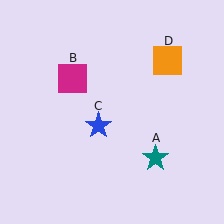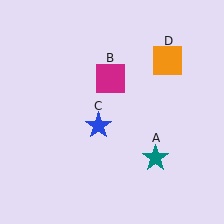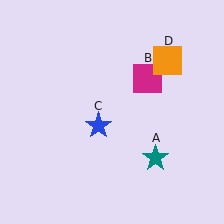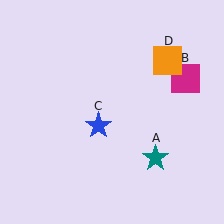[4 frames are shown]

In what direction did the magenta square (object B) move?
The magenta square (object B) moved right.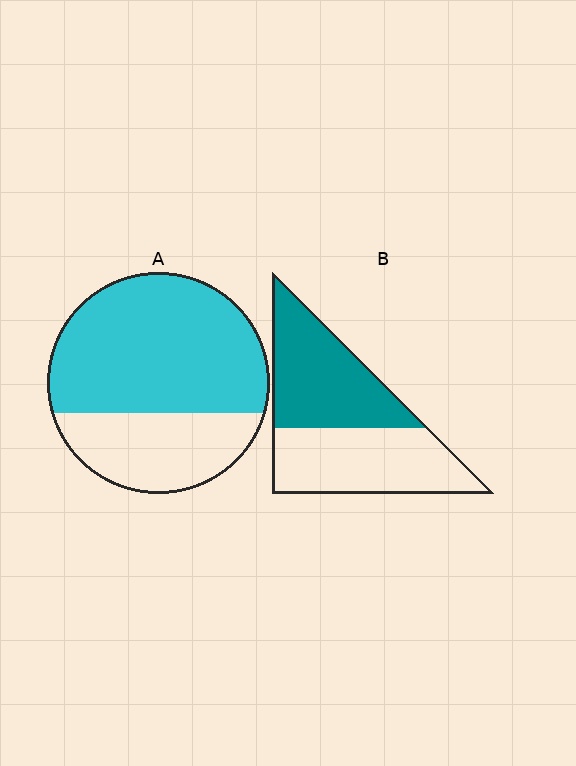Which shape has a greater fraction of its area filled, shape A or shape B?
Shape A.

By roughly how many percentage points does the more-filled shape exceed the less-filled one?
By roughly 20 percentage points (A over B).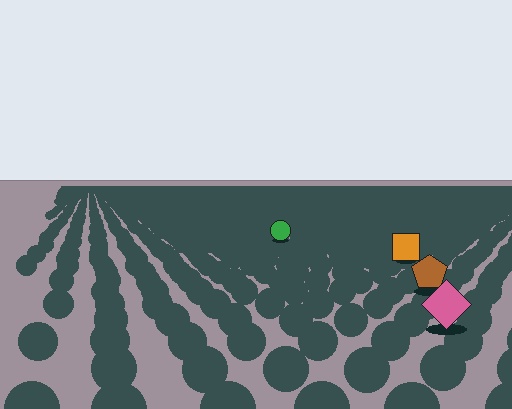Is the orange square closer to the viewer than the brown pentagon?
No. The brown pentagon is closer — you can tell from the texture gradient: the ground texture is coarser near it.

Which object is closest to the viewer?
The pink diamond is closest. The texture marks near it are larger and more spread out.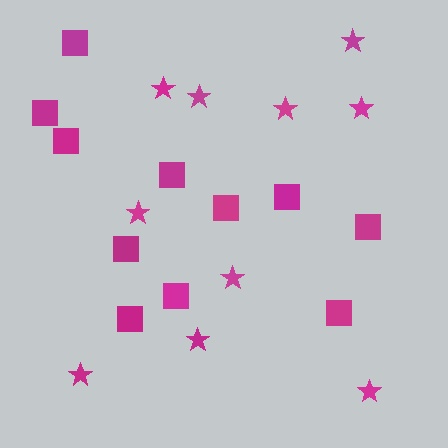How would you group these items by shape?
There are 2 groups: one group of stars (10) and one group of squares (11).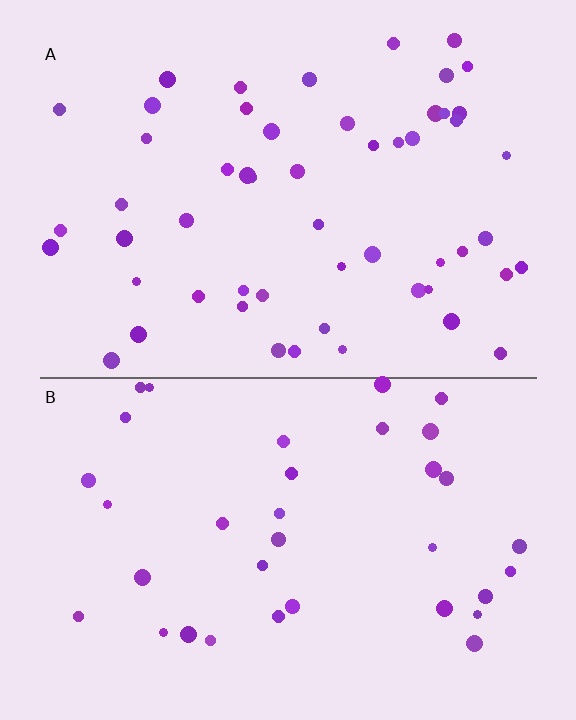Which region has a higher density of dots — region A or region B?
A (the top).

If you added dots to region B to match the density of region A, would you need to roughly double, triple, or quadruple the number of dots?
Approximately double.